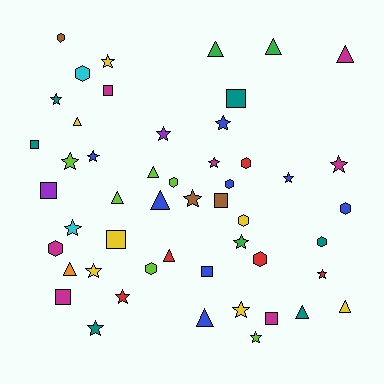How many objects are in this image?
There are 50 objects.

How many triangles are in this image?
There are 12 triangles.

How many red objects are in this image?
There are 5 red objects.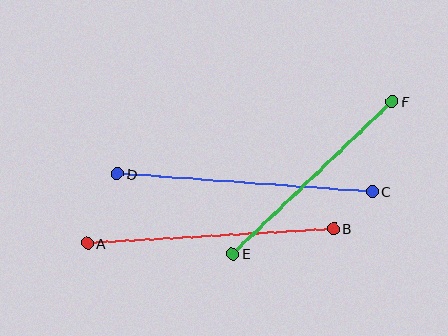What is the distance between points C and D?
The distance is approximately 256 pixels.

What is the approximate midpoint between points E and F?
The midpoint is at approximately (312, 178) pixels.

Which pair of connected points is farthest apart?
Points C and D are farthest apart.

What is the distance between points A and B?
The distance is approximately 246 pixels.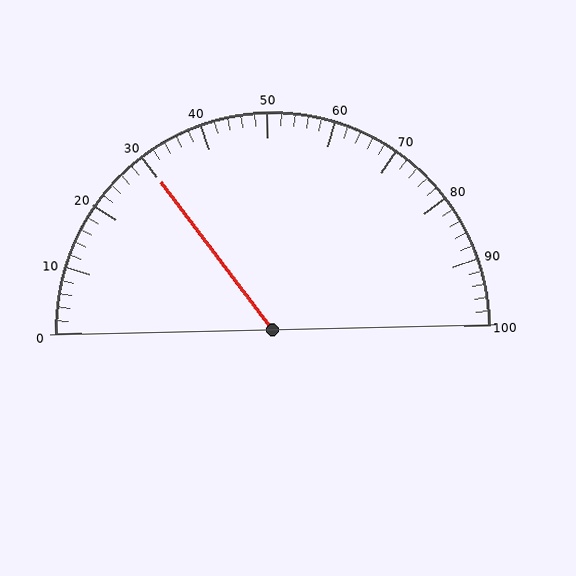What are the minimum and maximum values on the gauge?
The gauge ranges from 0 to 100.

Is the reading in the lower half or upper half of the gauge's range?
The reading is in the lower half of the range (0 to 100).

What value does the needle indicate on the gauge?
The needle indicates approximately 30.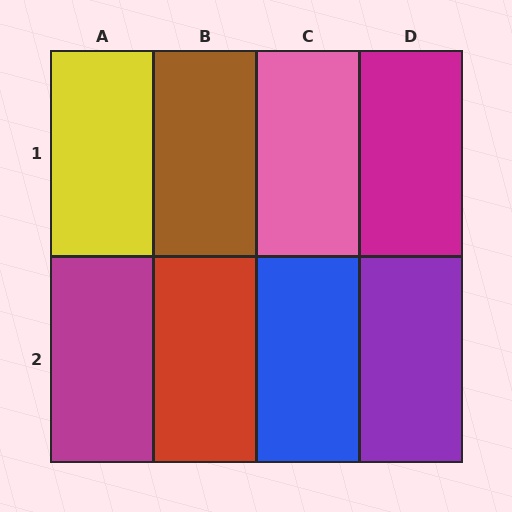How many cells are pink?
1 cell is pink.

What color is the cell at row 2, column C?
Blue.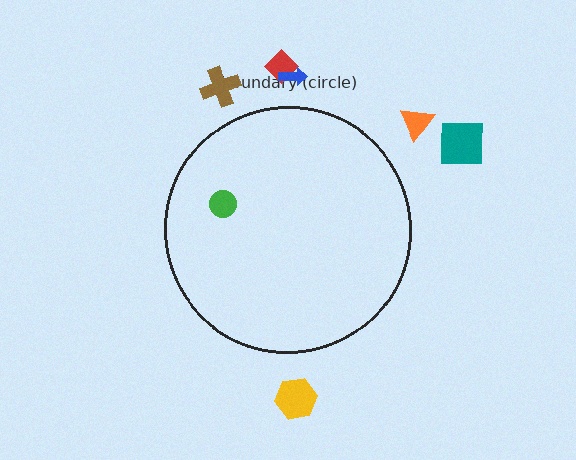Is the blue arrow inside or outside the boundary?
Outside.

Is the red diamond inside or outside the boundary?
Outside.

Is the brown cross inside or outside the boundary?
Outside.